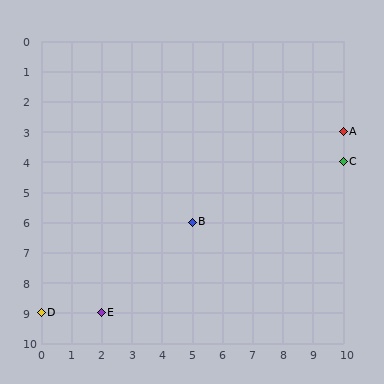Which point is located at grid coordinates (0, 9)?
Point D is at (0, 9).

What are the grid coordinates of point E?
Point E is at grid coordinates (2, 9).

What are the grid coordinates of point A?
Point A is at grid coordinates (10, 3).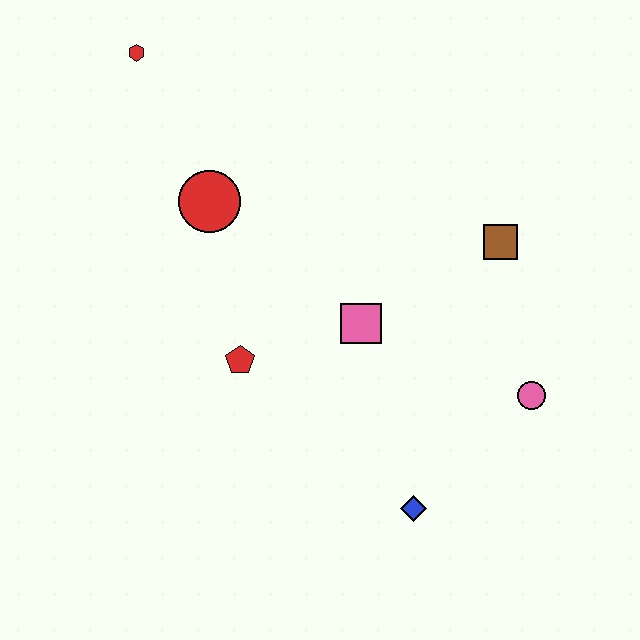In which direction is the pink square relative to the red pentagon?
The pink square is to the right of the red pentagon.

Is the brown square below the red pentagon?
No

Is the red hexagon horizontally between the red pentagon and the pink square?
No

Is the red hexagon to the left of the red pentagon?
Yes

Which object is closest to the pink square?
The red pentagon is closest to the pink square.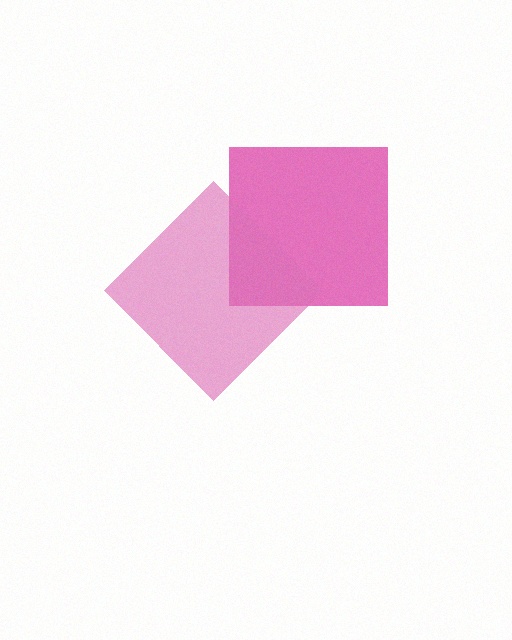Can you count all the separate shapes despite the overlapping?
Yes, there are 2 separate shapes.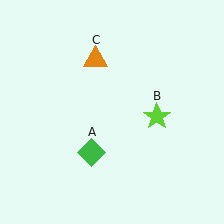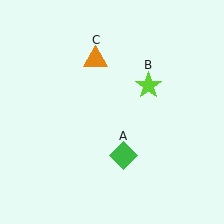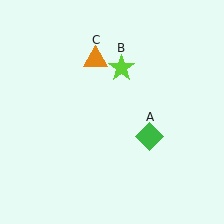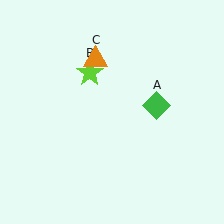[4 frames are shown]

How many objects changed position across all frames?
2 objects changed position: green diamond (object A), lime star (object B).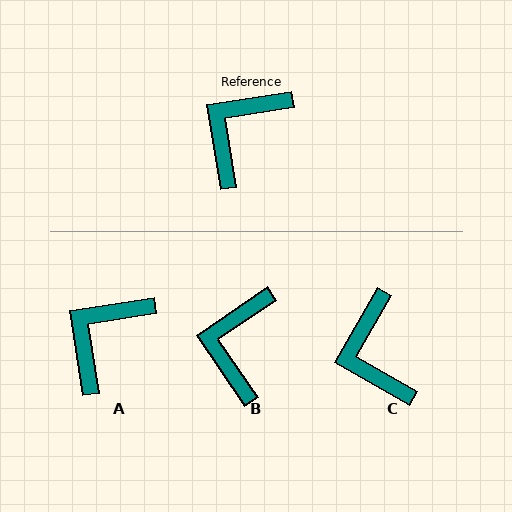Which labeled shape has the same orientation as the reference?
A.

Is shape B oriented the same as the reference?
No, it is off by about 25 degrees.